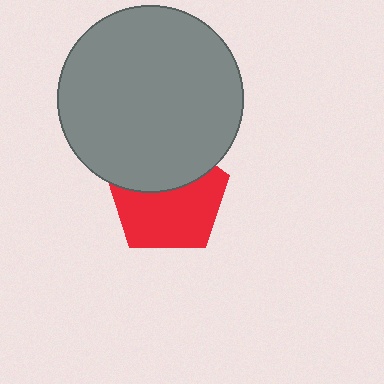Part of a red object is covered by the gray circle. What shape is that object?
It is a pentagon.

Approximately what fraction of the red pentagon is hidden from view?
Roughly 39% of the red pentagon is hidden behind the gray circle.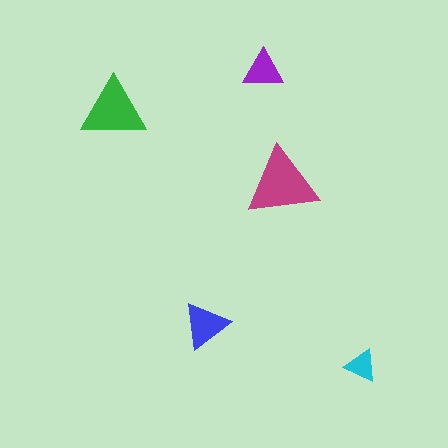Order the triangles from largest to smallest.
the magenta one, the green one, the blue one, the purple one, the cyan one.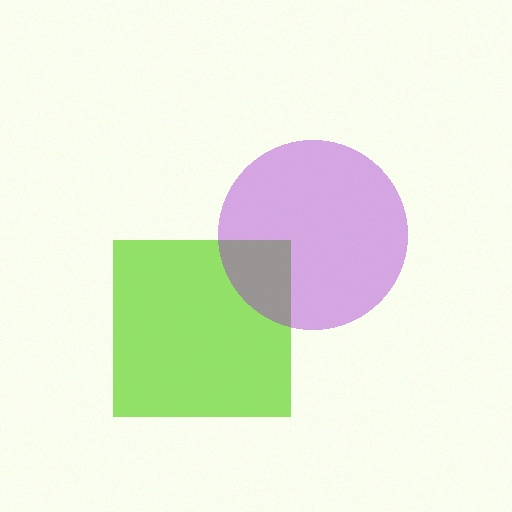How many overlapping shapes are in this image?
There are 2 overlapping shapes in the image.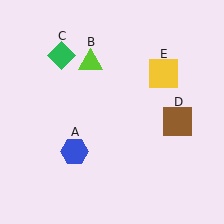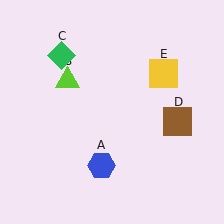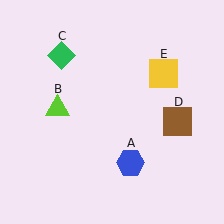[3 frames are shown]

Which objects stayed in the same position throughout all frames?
Green diamond (object C) and brown square (object D) and yellow square (object E) remained stationary.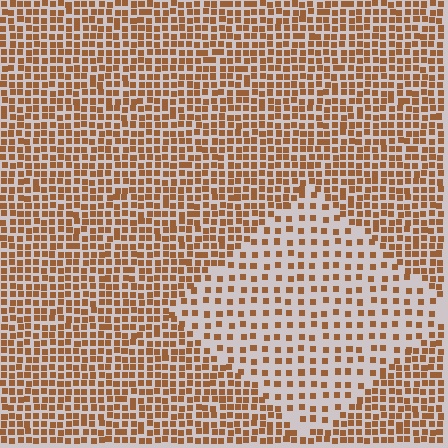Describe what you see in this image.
The image contains small brown elements arranged at two different densities. A diamond-shaped region is visible where the elements are less densely packed than the surrounding area.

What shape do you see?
I see a diamond.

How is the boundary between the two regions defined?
The boundary is defined by a change in element density (approximately 2.1x ratio). All elements are the same color, size, and shape.